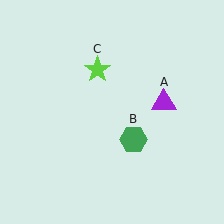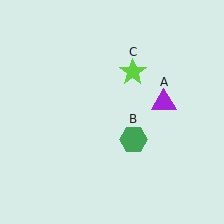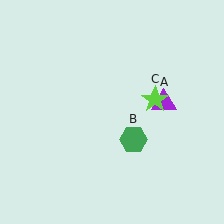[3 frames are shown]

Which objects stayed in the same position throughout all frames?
Purple triangle (object A) and green hexagon (object B) remained stationary.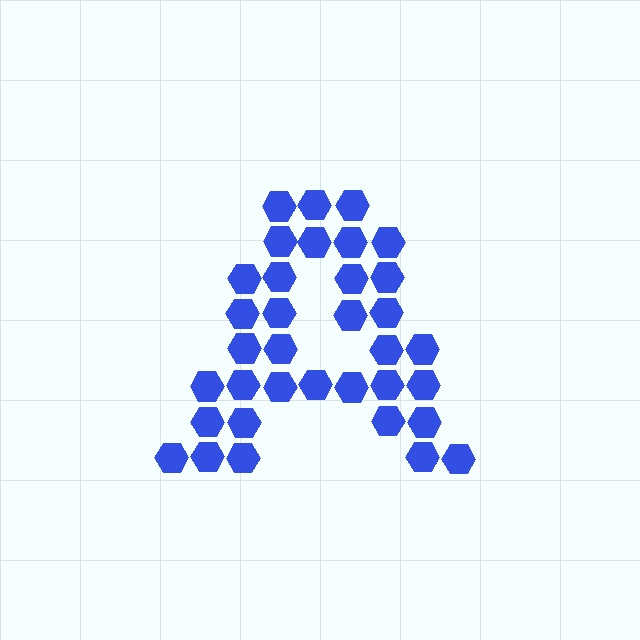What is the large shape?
The large shape is the letter A.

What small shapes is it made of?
It is made of small hexagons.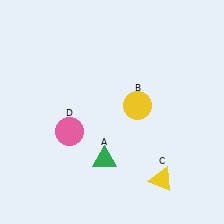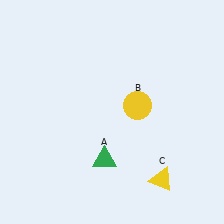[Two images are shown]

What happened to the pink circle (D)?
The pink circle (D) was removed in Image 2. It was in the bottom-left area of Image 1.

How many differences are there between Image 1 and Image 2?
There is 1 difference between the two images.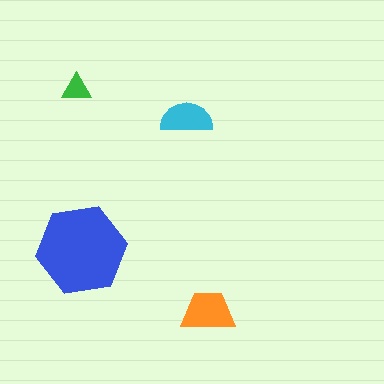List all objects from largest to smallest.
The blue hexagon, the orange trapezoid, the cyan semicircle, the green triangle.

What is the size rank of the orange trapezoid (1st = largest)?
2nd.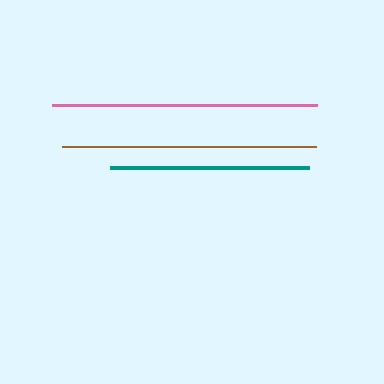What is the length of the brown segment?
The brown segment is approximately 254 pixels long.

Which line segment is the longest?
The pink line is the longest at approximately 266 pixels.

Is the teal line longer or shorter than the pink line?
The pink line is longer than the teal line.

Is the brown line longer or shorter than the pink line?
The pink line is longer than the brown line.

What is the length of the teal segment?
The teal segment is approximately 198 pixels long.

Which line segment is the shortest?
The teal line is the shortest at approximately 198 pixels.